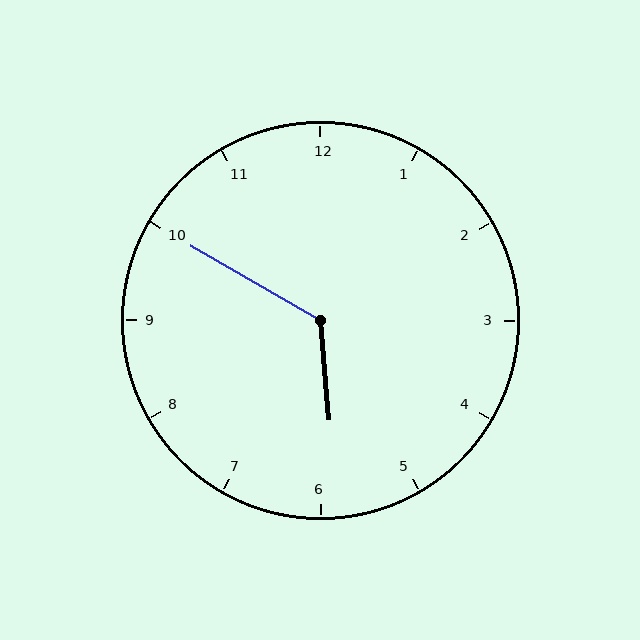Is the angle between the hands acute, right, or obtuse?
It is obtuse.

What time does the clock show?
5:50.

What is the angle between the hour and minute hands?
Approximately 125 degrees.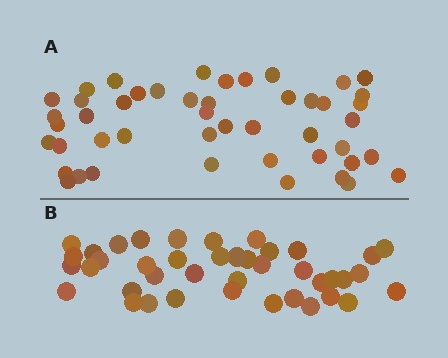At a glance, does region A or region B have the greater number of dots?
Region A (the top region) has more dots.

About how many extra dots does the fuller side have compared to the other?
Region A has about 6 more dots than region B.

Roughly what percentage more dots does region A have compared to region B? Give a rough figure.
About 15% more.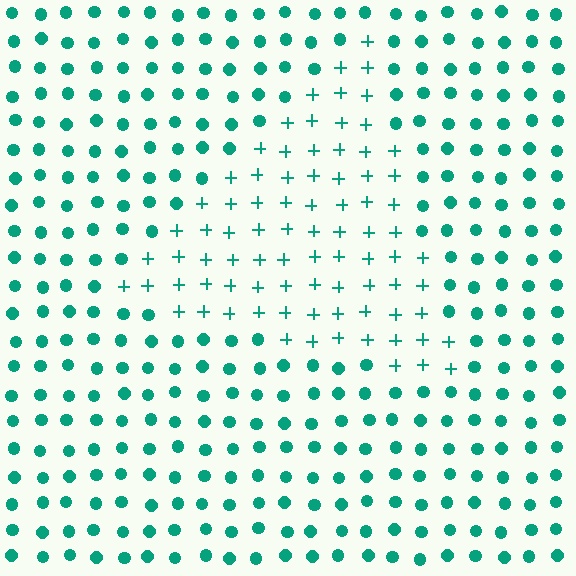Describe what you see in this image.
The image is filled with small teal elements arranged in a uniform grid. A triangle-shaped region contains plus signs, while the surrounding area contains circles. The boundary is defined purely by the change in element shape.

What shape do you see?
I see a triangle.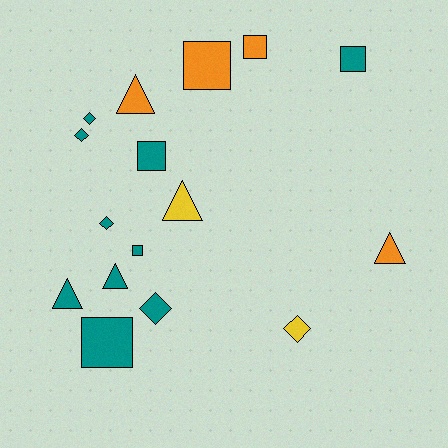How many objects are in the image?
There are 16 objects.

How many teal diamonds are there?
There are 4 teal diamonds.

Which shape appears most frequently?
Square, with 6 objects.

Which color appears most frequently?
Teal, with 10 objects.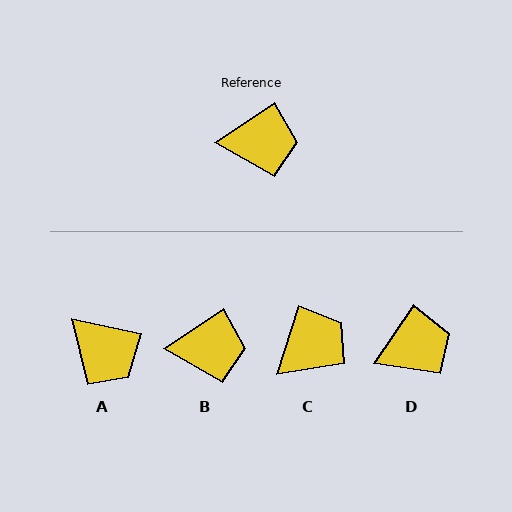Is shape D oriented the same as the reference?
No, it is off by about 22 degrees.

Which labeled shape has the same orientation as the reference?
B.